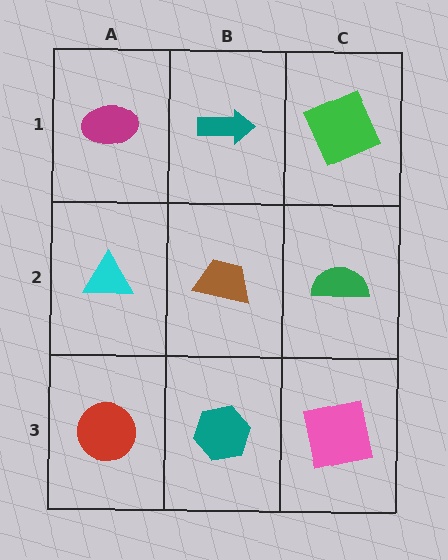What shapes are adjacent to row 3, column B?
A brown trapezoid (row 2, column B), a red circle (row 3, column A), a pink square (row 3, column C).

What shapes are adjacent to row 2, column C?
A green square (row 1, column C), a pink square (row 3, column C), a brown trapezoid (row 2, column B).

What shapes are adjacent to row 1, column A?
A cyan triangle (row 2, column A), a teal arrow (row 1, column B).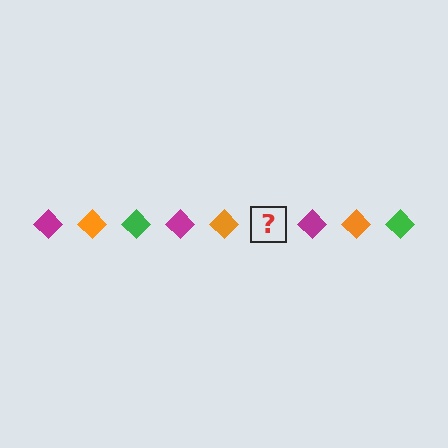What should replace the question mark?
The question mark should be replaced with a green diamond.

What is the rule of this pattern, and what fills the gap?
The rule is that the pattern cycles through magenta, orange, green diamonds. The gap should be filled with a green diamond.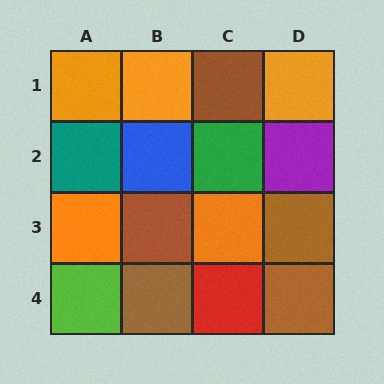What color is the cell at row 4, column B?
Brown.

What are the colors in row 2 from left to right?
Teal, blue, green, purple.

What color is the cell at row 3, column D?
Brown.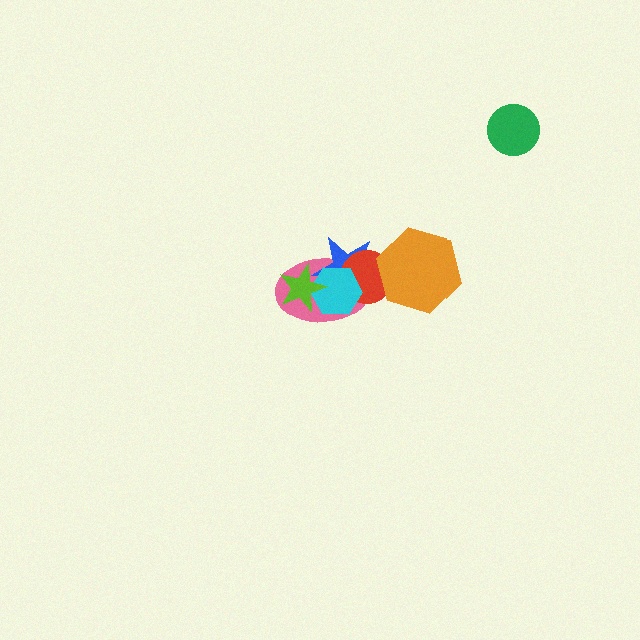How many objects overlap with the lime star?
3 objects overlap with the lime star.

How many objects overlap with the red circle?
4 objects overlap with the red circle.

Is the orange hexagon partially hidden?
No, no other shape covers it.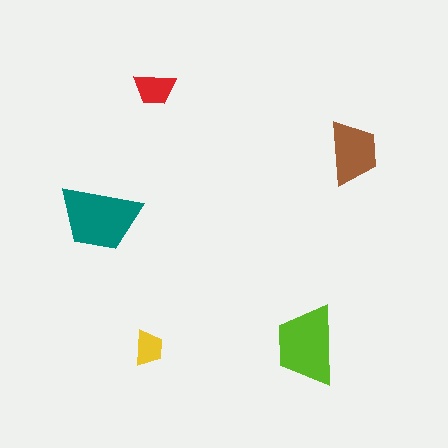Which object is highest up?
The red trapezoid is topmost.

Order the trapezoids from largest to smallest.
the teal one, the lime one, the brown one, the red one, the yellow one.